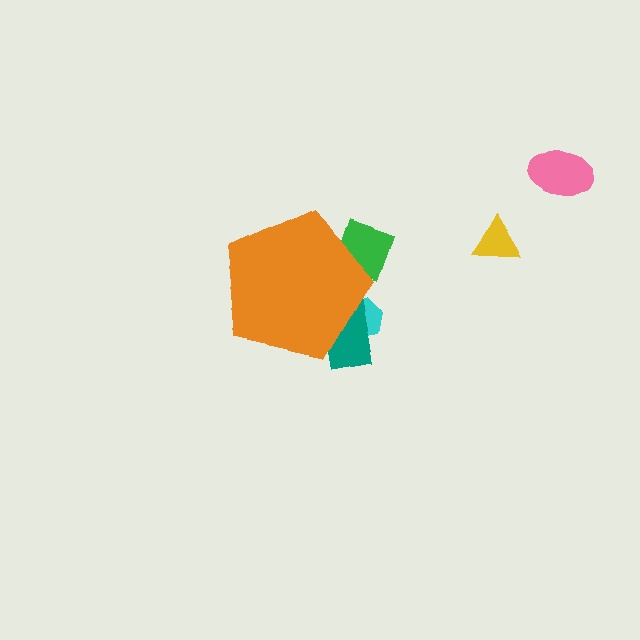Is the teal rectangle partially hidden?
Yes, the teal rectangle is partially hidden behind the orange pentagon.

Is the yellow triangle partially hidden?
No, the yellow triangle is fully visible.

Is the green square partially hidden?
Yes, the green square is partially hidden behind the orange pentagon.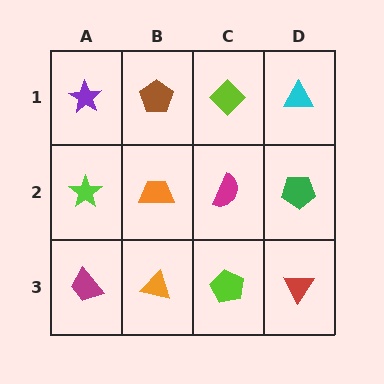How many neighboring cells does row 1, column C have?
3.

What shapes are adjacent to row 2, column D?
A cyan triangle (row 1, column D), a red triangle (row 3, column D), a magenta semicircle (row 2, column C).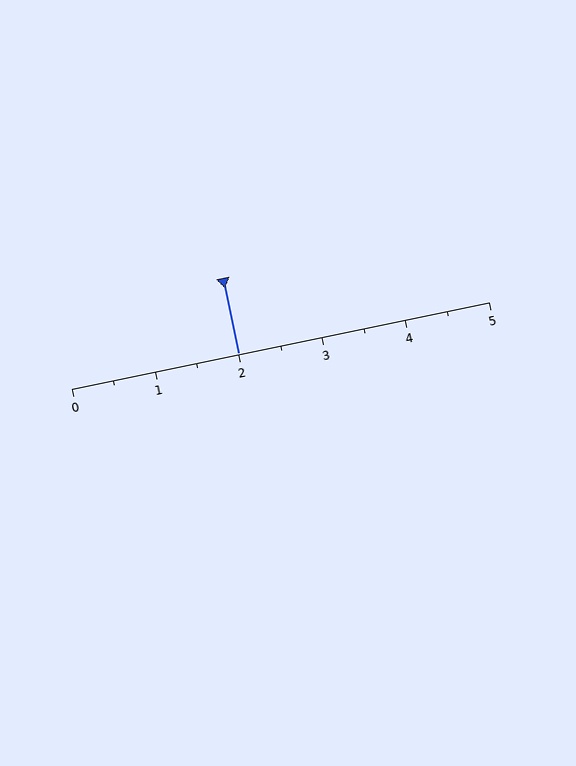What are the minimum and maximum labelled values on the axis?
The axis runs from 0 to 5.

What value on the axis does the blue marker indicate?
The marker indicates approximately 2.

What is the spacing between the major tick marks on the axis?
The major ticks are spaced 1 apart.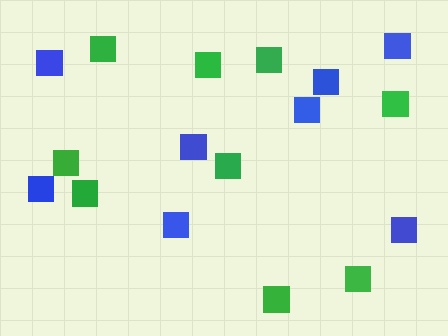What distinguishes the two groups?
There are 2 groups: one group of blue squares (8) and one group of green squares (9).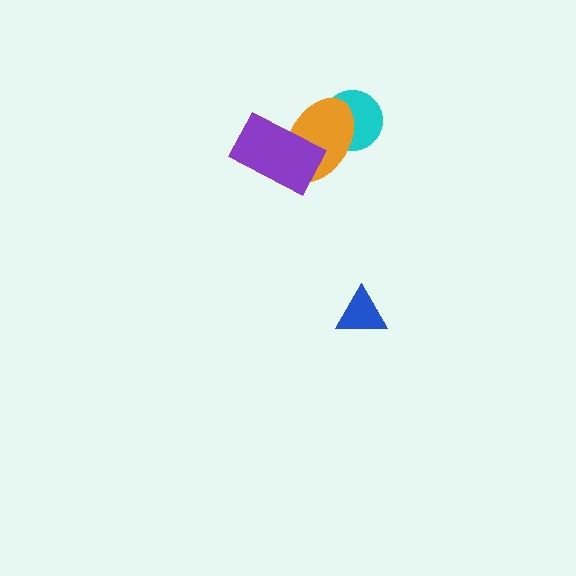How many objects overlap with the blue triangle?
0 objects overlap with the blue triangle.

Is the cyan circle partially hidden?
Yes, it is partially covered by another shape.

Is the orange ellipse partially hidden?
Yes, it is partially covered by another shape.